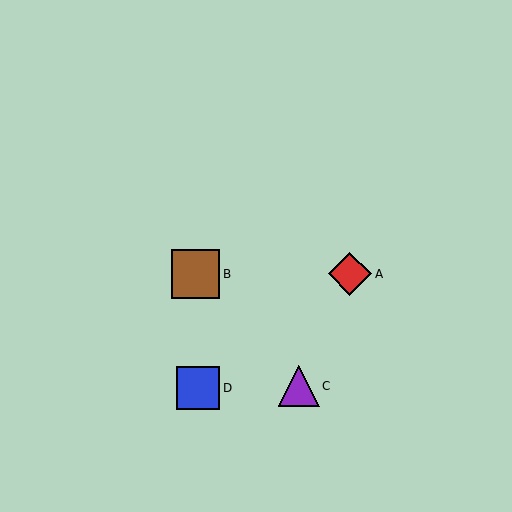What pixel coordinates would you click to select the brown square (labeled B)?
Click at (195, 274) to select the brown square B.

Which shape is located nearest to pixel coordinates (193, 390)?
The blue square (labeled D) at (198, 388) is nearest to that location.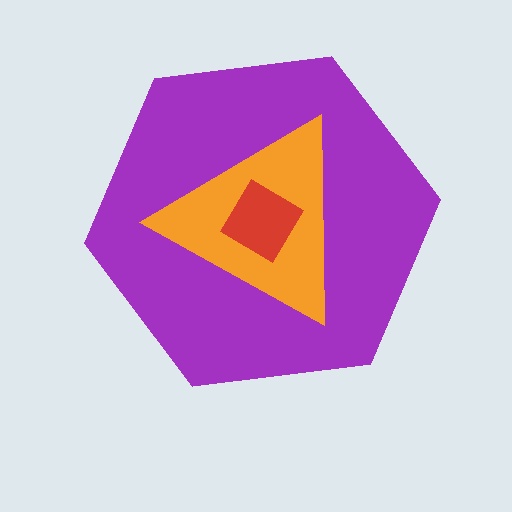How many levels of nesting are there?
3.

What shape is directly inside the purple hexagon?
The orange triangle.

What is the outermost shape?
The purple hexagon.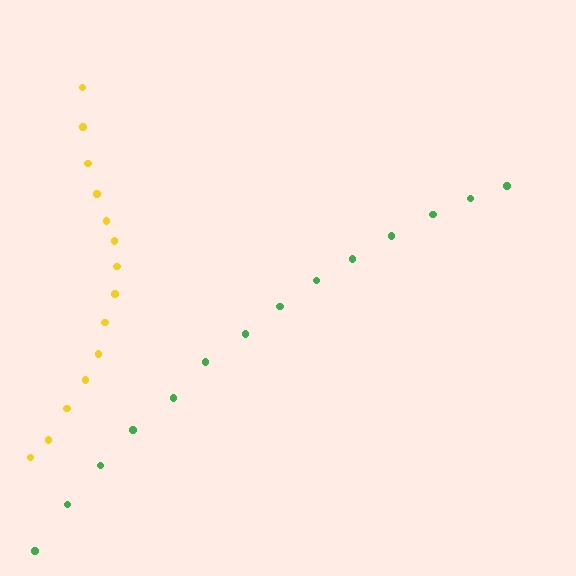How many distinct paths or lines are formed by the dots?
There are 2 distinct paths.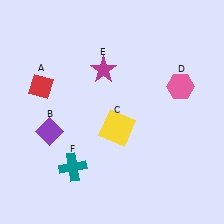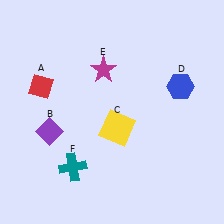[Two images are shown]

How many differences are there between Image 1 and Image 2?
There is 1 difference between the two images.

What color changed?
The hexagon (D) changed from pink in Image 1 to blue in Image 2.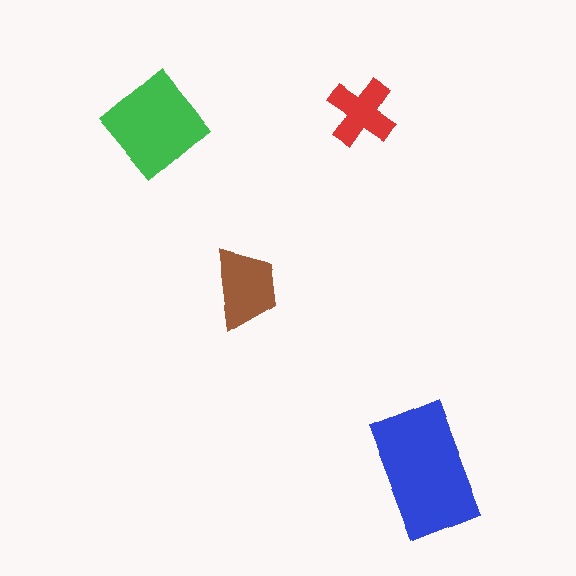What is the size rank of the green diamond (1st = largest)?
2nd.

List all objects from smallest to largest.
The red cross, the brown trapezoid, the green diamond, the blue rectangle.